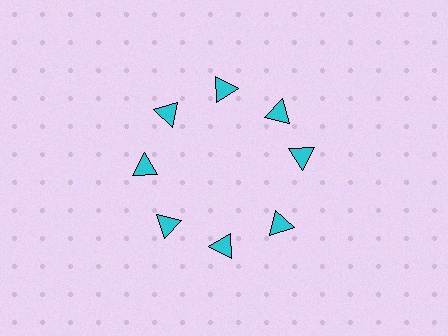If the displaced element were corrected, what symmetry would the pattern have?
It would have 8-fold rotational symmetry — the pattern would map onto itself every 45 degrees.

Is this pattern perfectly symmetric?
No. The 8 cyan triangles are arranged in a ring, but one element near the 3 o'clock position is rotated out of alignment along the ring, breaking the 8-fold rotational symmetry.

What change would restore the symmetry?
The symmetry would be restored by rotating it back into even spacing with its neighbors so that all 8 triangles sit at equal angles and equal distance from the center.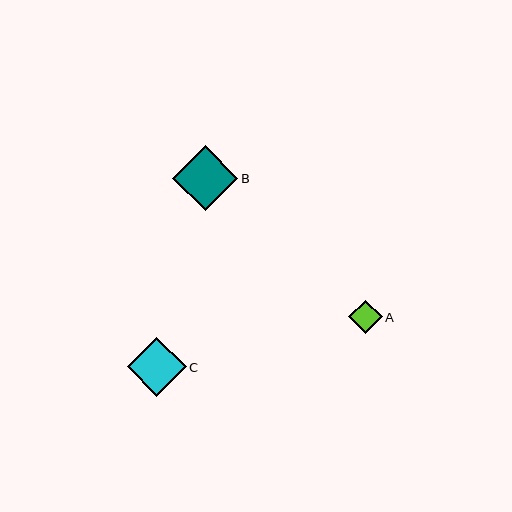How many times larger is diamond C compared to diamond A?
Diamond C is approximately 1.7 times the size of diamond A.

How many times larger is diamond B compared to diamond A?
Diamond B is approximately 1.9 times the size of diamond A.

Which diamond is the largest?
Diamond B is the largest with a size of approximately 65 pixels.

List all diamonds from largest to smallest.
From largest to smallest: B, C, A.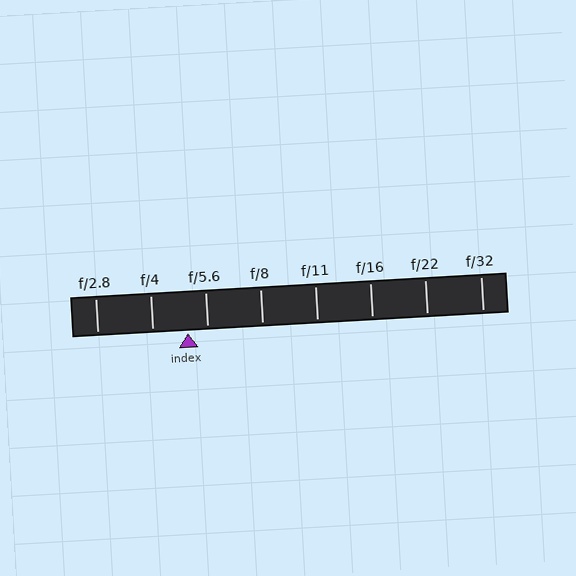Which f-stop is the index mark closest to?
The index mark is closest to f/5.6.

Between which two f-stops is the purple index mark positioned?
The index mark is between f/4 and f/5.6.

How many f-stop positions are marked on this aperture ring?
There are 8 f-stop positions marked.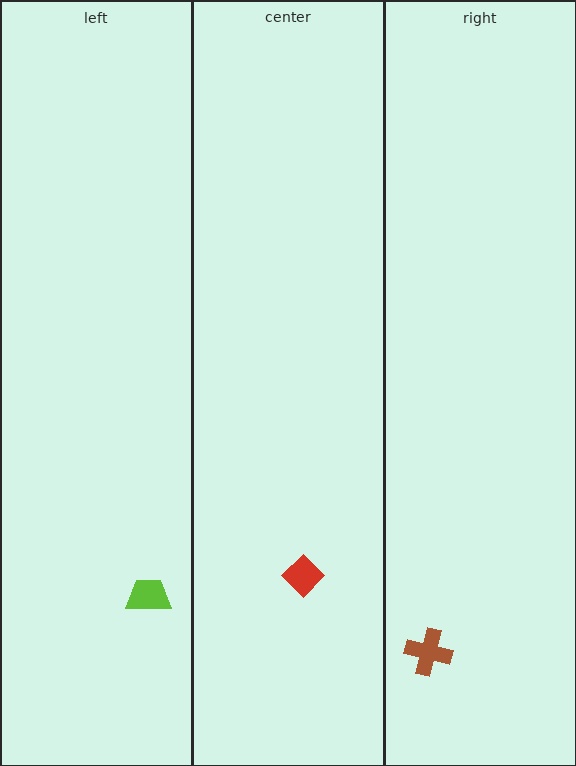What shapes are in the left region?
The lime trapezoid.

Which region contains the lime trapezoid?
The left region.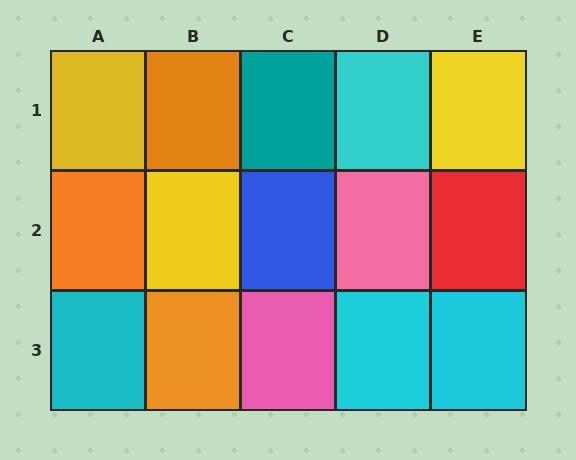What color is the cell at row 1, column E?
Yellow.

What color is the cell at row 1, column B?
Orange.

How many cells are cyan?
4 cells are cyan.